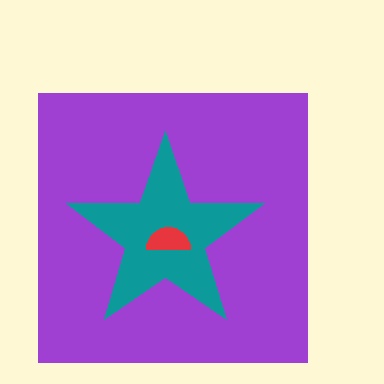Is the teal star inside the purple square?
Yes.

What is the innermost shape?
The red semicircle.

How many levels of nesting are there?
3.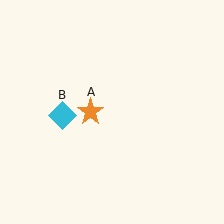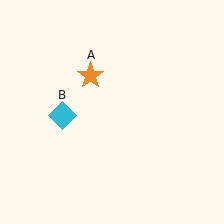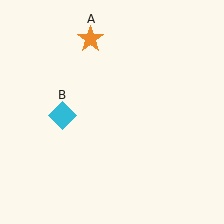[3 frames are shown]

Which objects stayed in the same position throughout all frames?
Cyan diamond (object B) remained stationary.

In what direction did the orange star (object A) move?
The orange star (object A) moved up.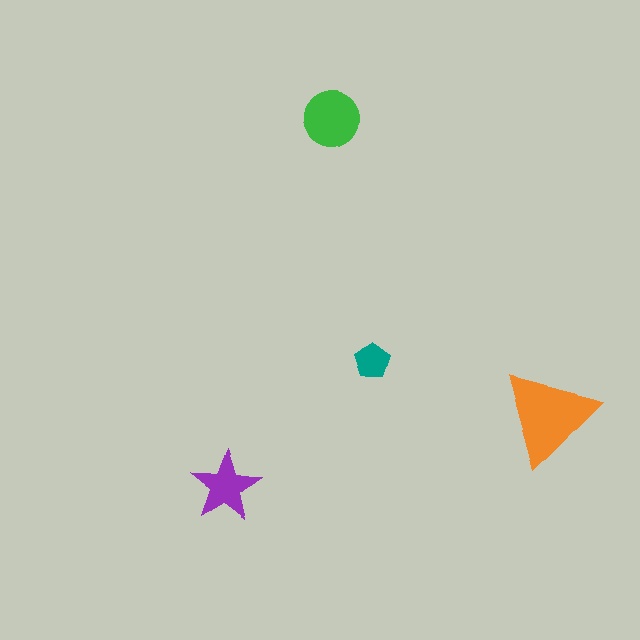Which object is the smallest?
The teal pentagon.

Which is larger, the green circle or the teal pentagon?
The green circle.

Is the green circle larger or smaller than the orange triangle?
Smaller.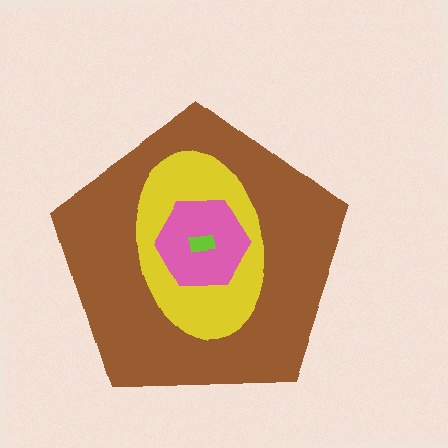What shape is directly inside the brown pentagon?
The yellow ellipse.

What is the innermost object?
The lime rectangle.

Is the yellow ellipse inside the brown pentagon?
Yes.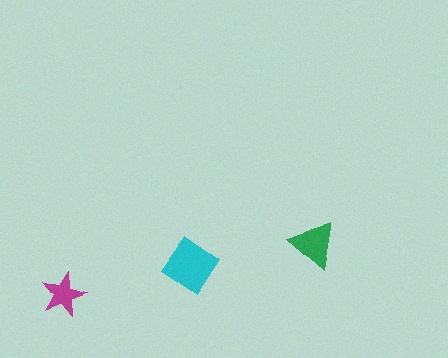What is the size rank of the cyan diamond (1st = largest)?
1st.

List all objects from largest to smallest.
The cyan diamond, the green triangle, the magenta star.